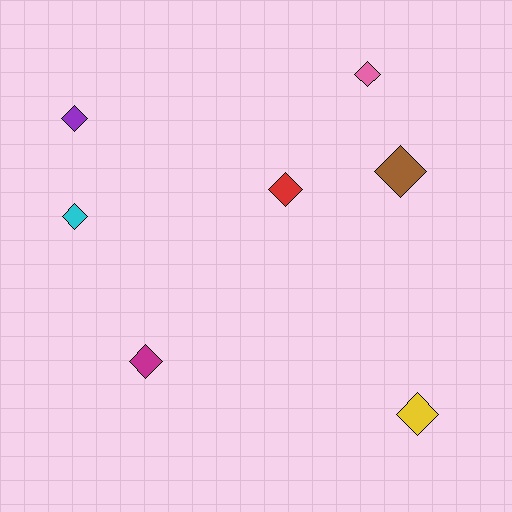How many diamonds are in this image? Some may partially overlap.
There are 7 diamonds.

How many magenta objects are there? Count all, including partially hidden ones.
There is 1 magenta object.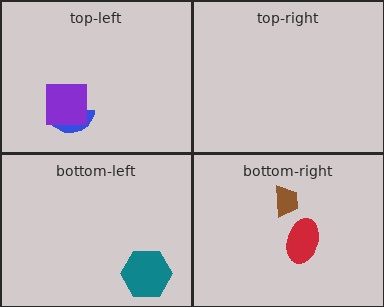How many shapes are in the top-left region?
2.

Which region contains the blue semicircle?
The top-left region.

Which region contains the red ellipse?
The bottom-right region.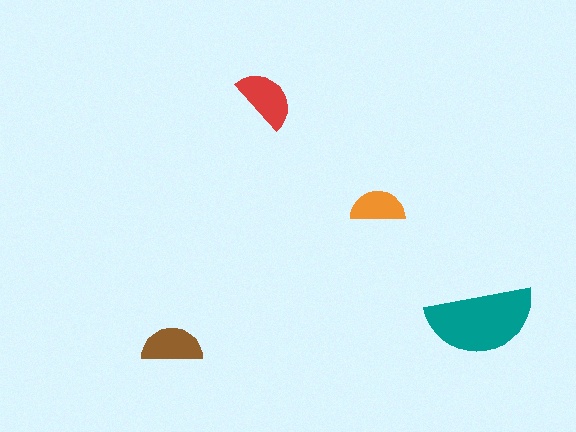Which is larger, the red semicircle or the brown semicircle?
The red one.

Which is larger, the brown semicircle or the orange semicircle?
The brown one.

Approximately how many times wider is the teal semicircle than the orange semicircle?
About 2 times wider.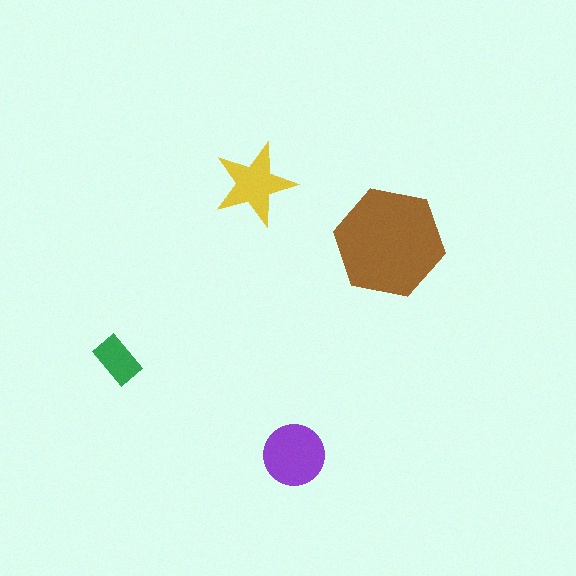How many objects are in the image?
There are 4 objects in the image.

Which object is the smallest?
The green rectangle.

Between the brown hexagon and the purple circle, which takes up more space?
The brown hexagon.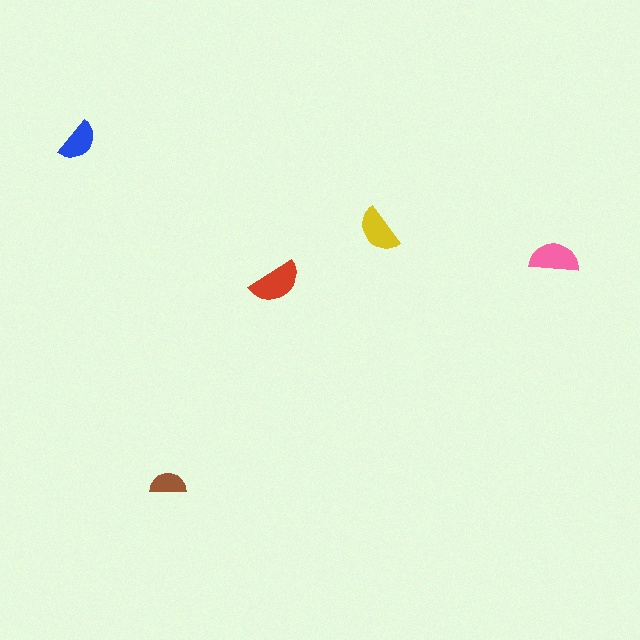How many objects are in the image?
There are 5 objects in the image.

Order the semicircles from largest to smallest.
the red one, the pink one, the yellow one, the blue one, the brown one.